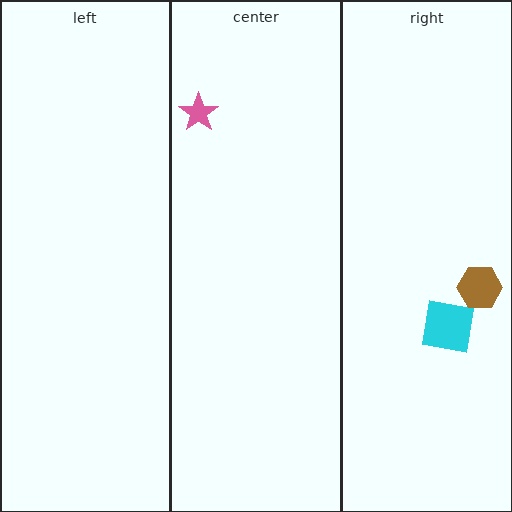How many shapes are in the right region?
2.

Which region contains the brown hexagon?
The right region.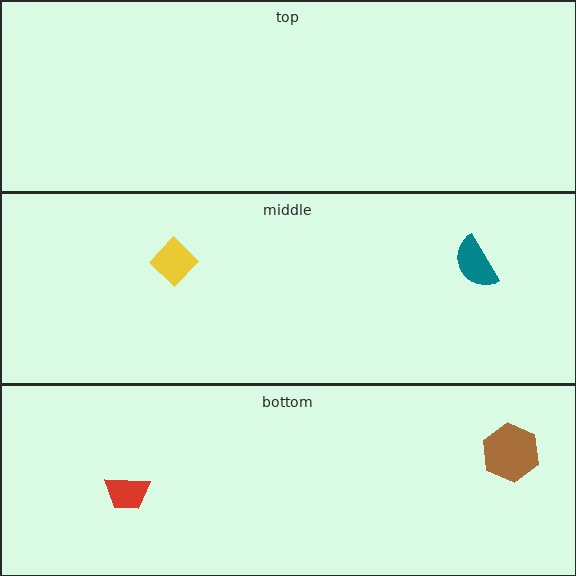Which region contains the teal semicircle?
The middle region.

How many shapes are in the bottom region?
2.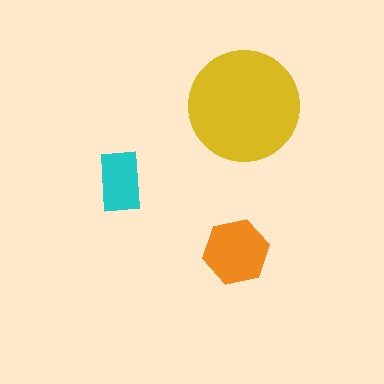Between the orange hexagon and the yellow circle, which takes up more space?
The yellow circle.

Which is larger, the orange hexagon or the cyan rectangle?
The orange hexagon.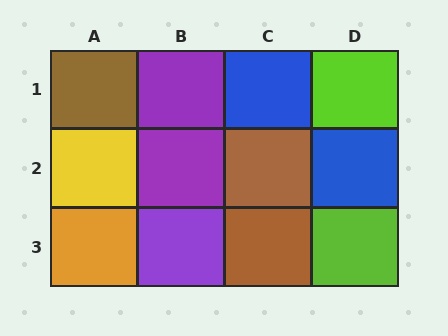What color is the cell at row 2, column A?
Yellow.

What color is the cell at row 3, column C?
Brown.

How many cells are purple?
3 cells are purple.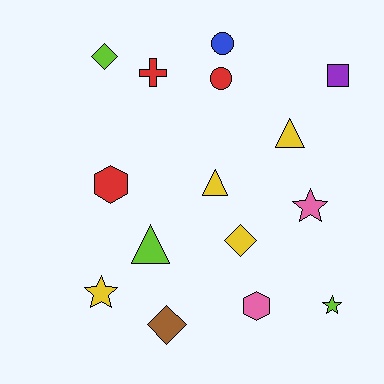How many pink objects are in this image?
There are 2 pink objects.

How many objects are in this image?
There are 15 objects.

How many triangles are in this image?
There are 3 triangles.